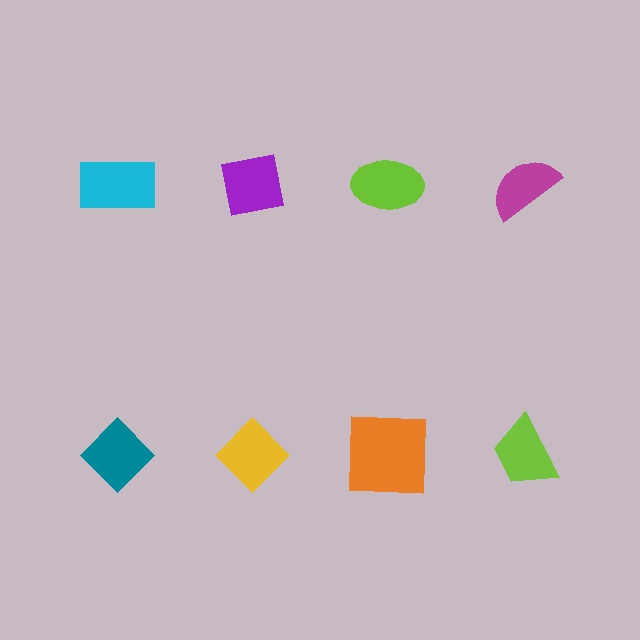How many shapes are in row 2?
4 shapes.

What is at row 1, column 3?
A lime ellipse.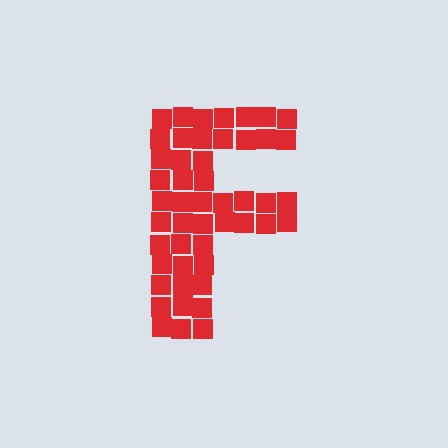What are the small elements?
The small elements are squares.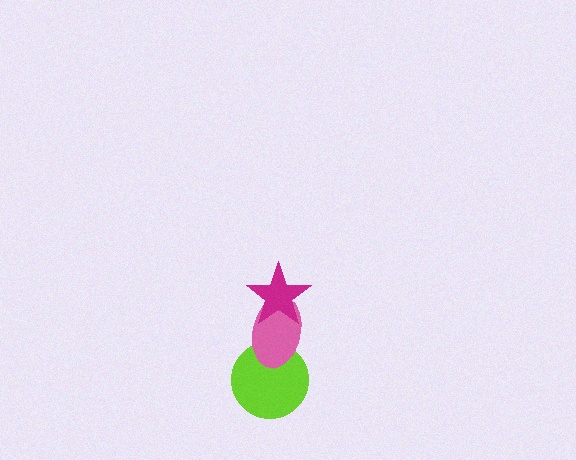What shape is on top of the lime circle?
The pink ellipse is on top of the lime circle.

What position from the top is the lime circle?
The lime circle is 3rd from the top.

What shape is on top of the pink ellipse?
The magenta star is on top of the pink ellipse.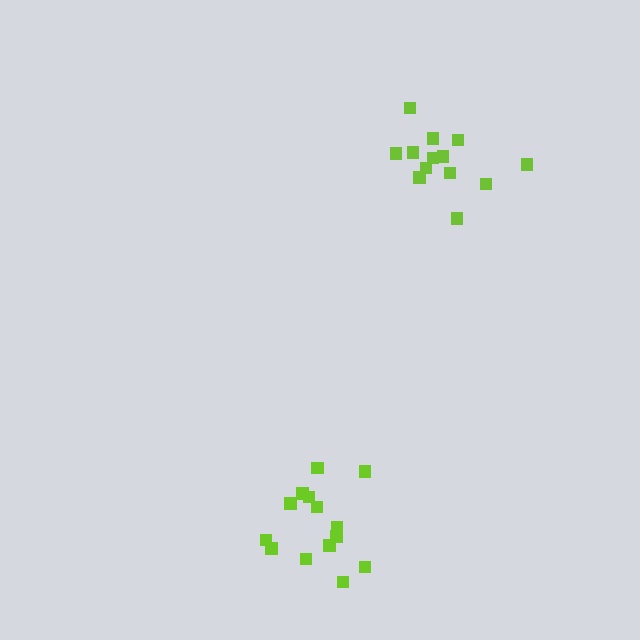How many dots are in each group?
Group 1: 14 dots, Group 2: 13 dots (27 total).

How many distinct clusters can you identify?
There are 2 distinct clusters.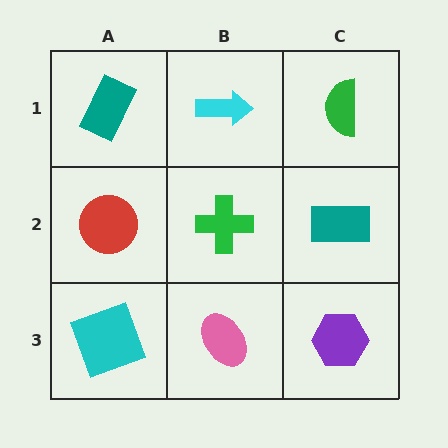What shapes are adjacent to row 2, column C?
A green semicircle (row 1, column C), a purple hexagon (row 3, column C), a green cross (row 2, column B).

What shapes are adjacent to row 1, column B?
A green cross (row 2, column B), a teal rectangle (row 1, column A), a green semicircle (row 1, column C).